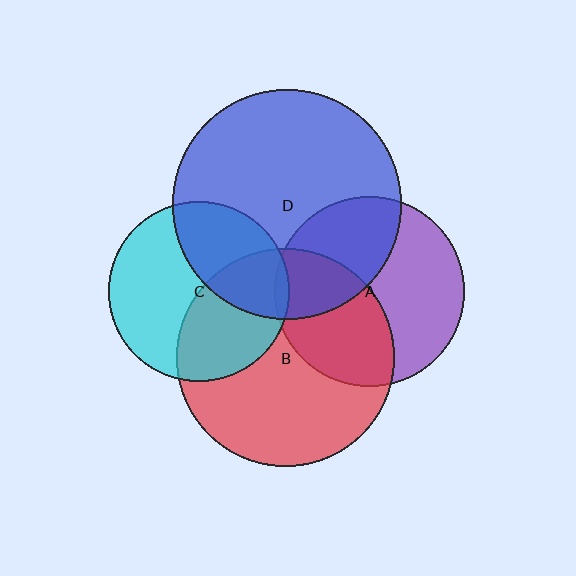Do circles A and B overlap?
Yes.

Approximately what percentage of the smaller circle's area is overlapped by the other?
Approximately 40%.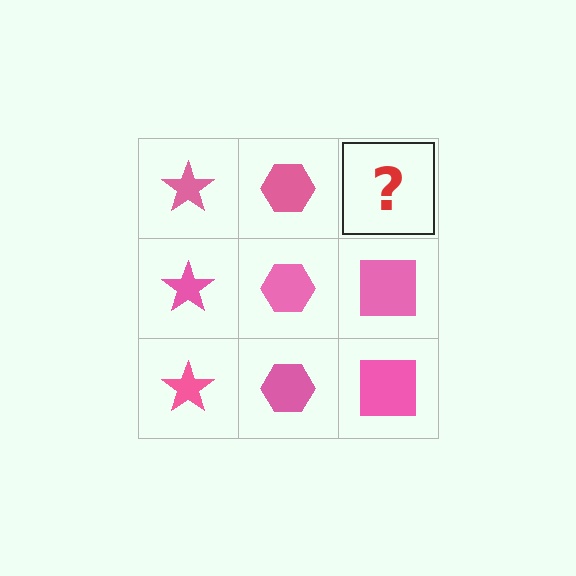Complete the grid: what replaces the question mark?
The question mark should be replaced with a pink square.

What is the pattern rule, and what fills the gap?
The rule is that each column has a consistent shape. The gap should be filled with a pink square.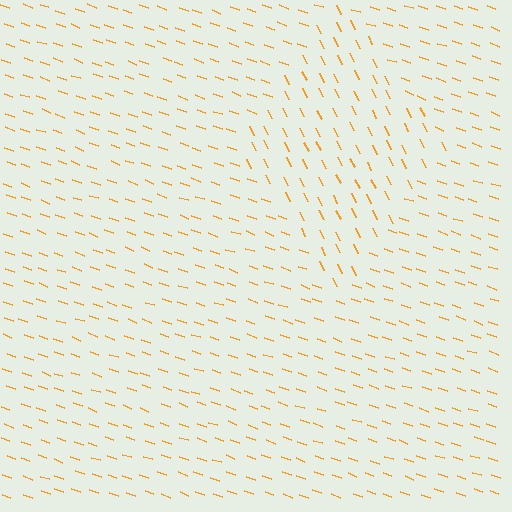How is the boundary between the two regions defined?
The boundary is defined purely by a change in line orientation (approximately 45 degrees difference). All lines are the same color and thickness.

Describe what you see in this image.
The image is filled with small orange line segments. A diamond region in the image has lines oriented differently from the surrounding lines, creating a visible texture boundary.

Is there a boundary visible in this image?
Yes, there is a texture boundary formed by a change in line orientation.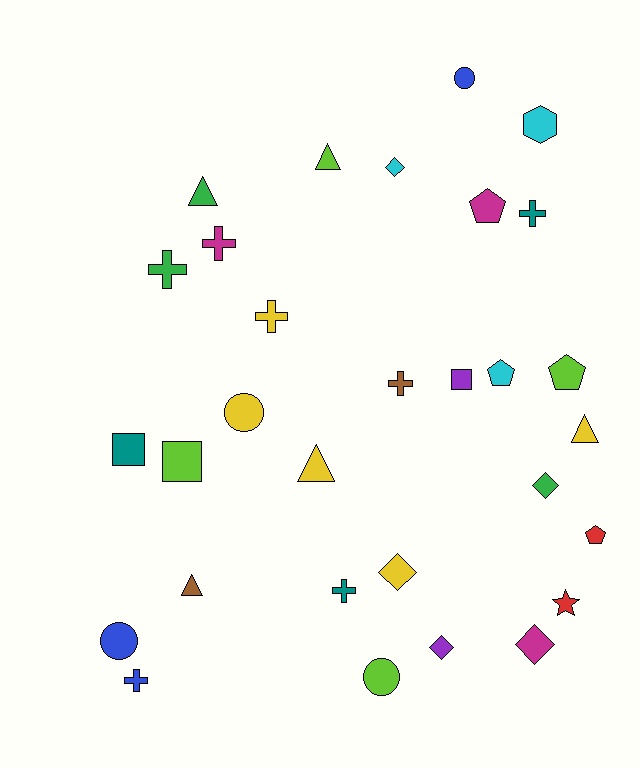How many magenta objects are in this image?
There are 3 magenta objects.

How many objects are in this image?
There are 30 objects.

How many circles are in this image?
There are 4 circles.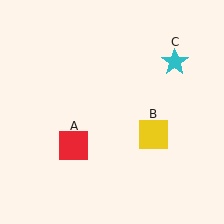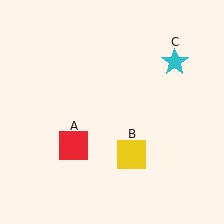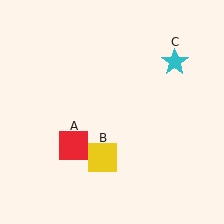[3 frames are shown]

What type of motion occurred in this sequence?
The yellow square (object B) rotated clockwise around the center of the scene.